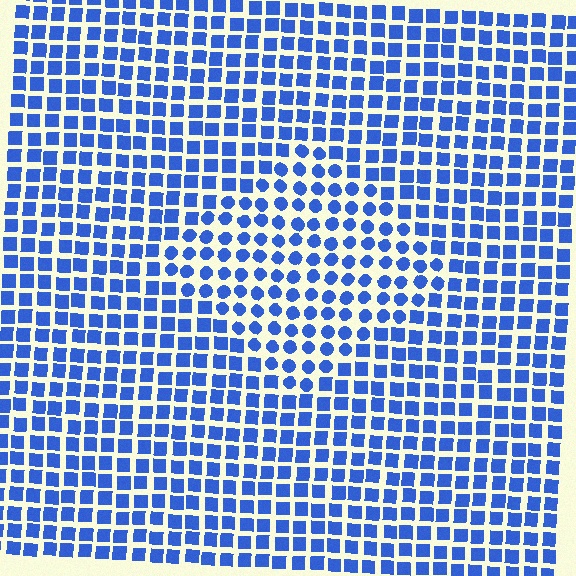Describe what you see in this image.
The image is filled with small blue elements arranged in a uniform grid. A diamond-shaped region contains circles, while the surrounding area contains squares. The boundary is defined purely by the change in element shape.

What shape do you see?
I see a diamond.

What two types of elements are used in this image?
The image uses circles inside the diamond region and squares outside it.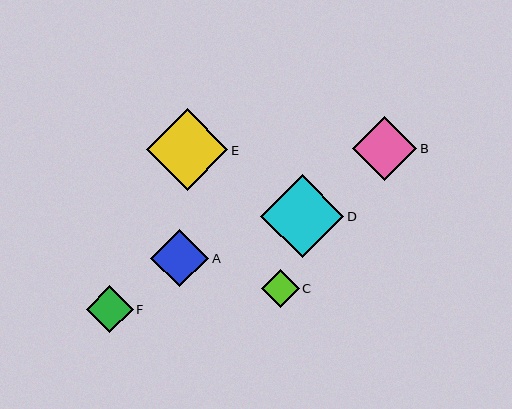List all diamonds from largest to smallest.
From largest to smallest: D, E, B, A, F, C.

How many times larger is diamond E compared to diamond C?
Diamond E is approximately 2.2 times the size of diamond C.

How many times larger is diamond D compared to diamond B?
Diamond D is approximately 1.3 times the size of diamond B.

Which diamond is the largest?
Diamond D is the largest with a size of approximately 83 pixels.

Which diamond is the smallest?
Diamond C is the smallest with a size of approximately 37 pixels.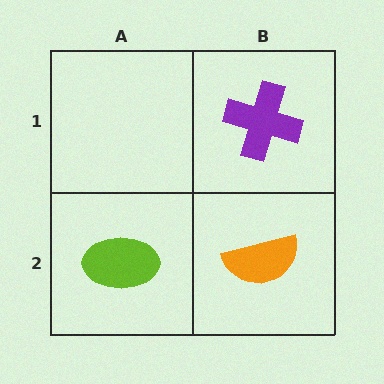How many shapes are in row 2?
2 shapes.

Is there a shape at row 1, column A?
No, that cell is empty.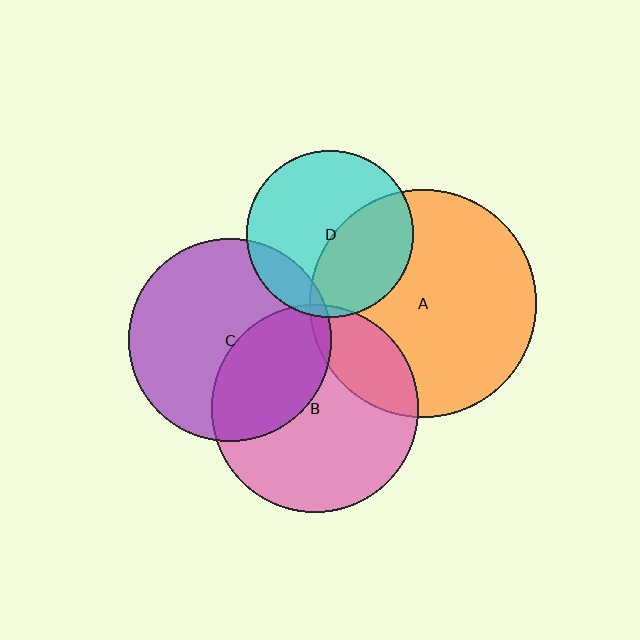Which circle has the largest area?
Circle A (orange).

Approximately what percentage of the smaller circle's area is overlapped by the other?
Approximately 20%.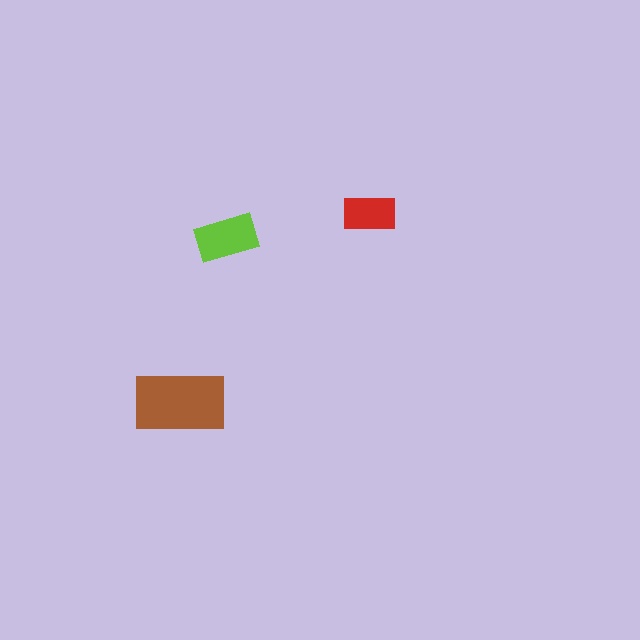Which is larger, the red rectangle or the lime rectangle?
The lime one.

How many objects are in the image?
There are 3 objects in the image.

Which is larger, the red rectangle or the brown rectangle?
The brown one.